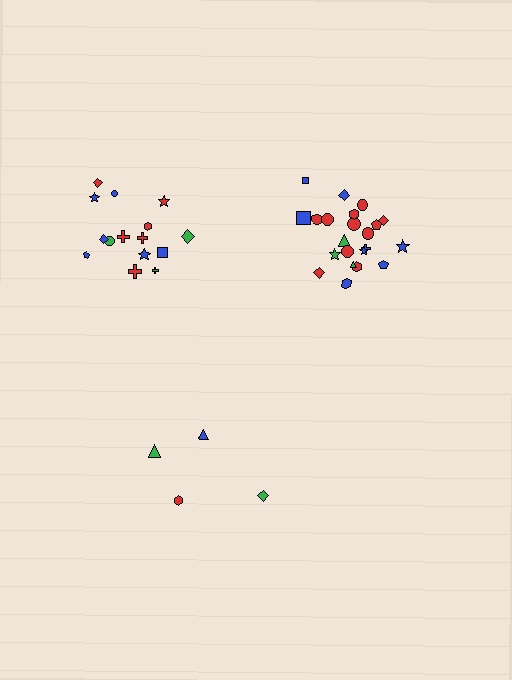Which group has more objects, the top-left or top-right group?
The top-right group.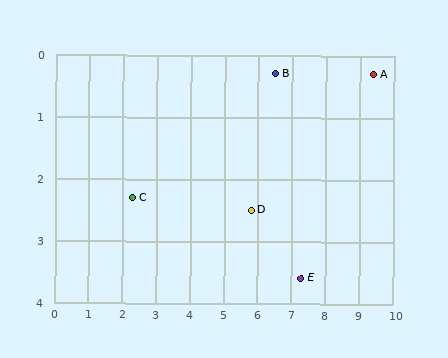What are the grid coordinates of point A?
Point A is at approximately (9.4, 0.3).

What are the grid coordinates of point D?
Point D is at approximately (5.8, 2.5).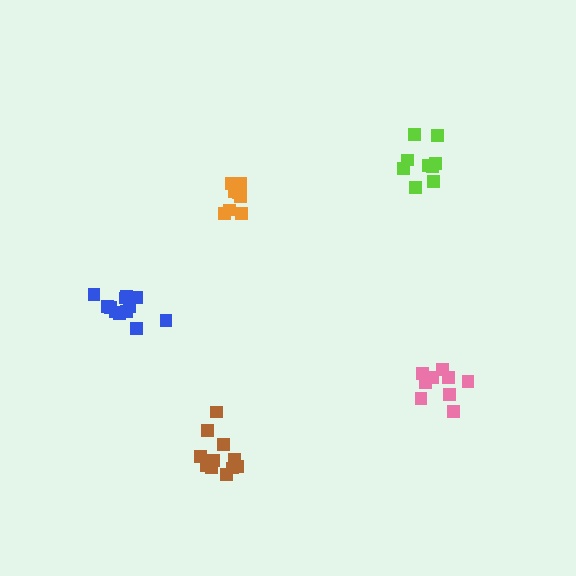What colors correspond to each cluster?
The clusters are colored: pink, brown, orange, lime, blue.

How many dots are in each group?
Group 1: 9 dots, Group 2: 11 dots, Group 3: 8 dots, Group 4: 9 dots, Group 5: 12 dots (49 total).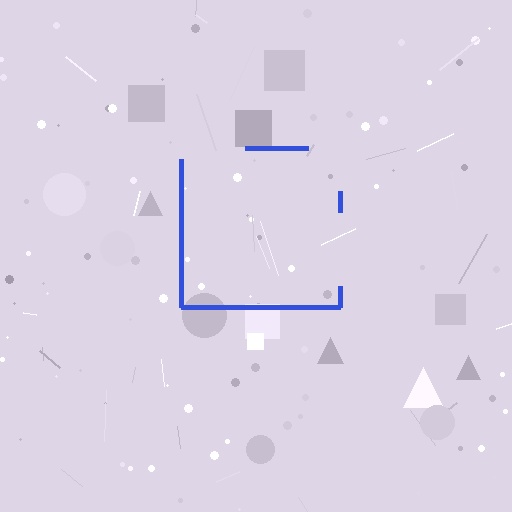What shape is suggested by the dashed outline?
The dashed outline suggests a square.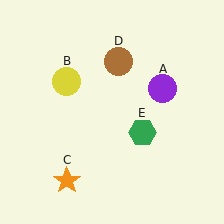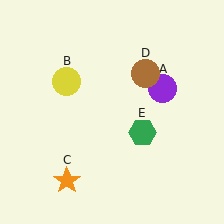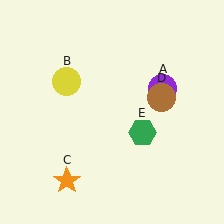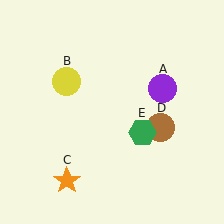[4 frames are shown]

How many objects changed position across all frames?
1 object changed position: brown circle (object D).